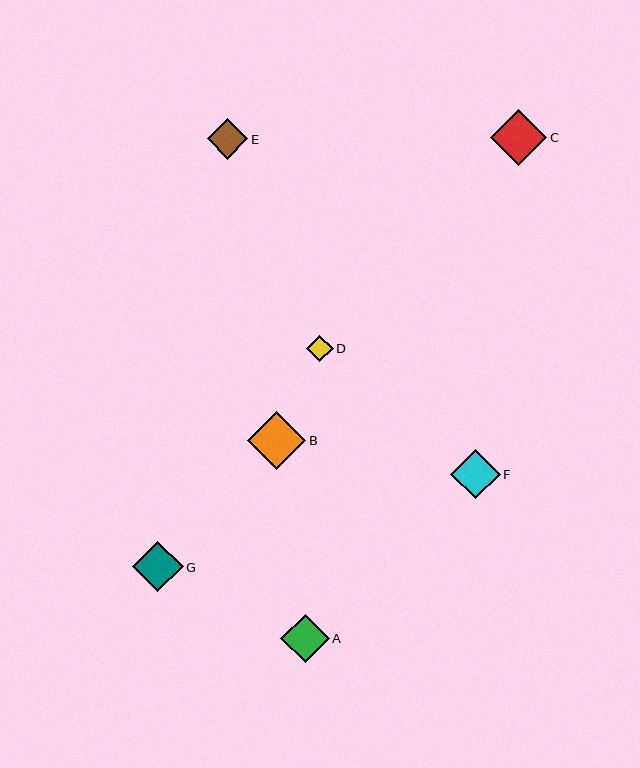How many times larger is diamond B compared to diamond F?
Diamond B is approximately 1.2 times the size of diamond F.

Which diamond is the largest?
Diamond B is the largest with a size of approximately 58 pixels.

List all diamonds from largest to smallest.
From largest to smallest: B, C, G, F, A, E, D.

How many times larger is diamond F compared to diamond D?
Diamond F is approximately 1.9 times the size of diamond D.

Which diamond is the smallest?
Diamond D is the smallest with a size of approximately 26 pixels.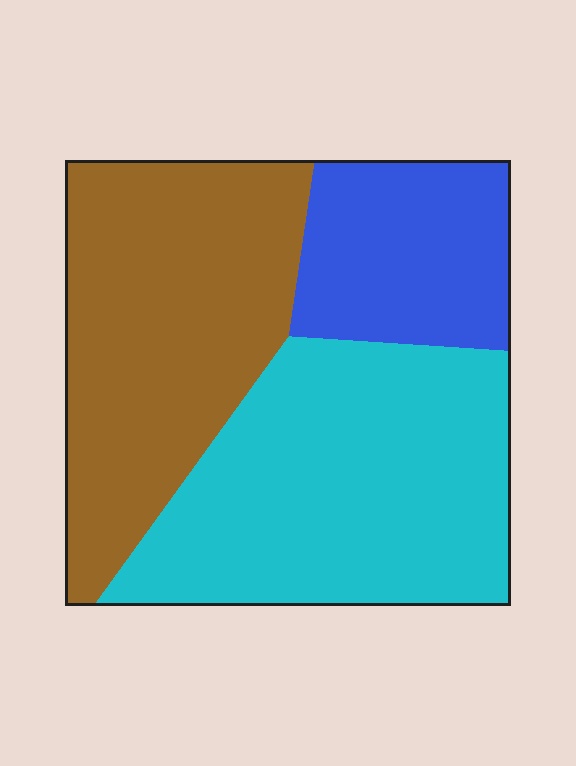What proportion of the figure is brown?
Brown covers roughly 40% of the figure.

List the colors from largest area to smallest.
From largest to smallest: cyan, brown, blue.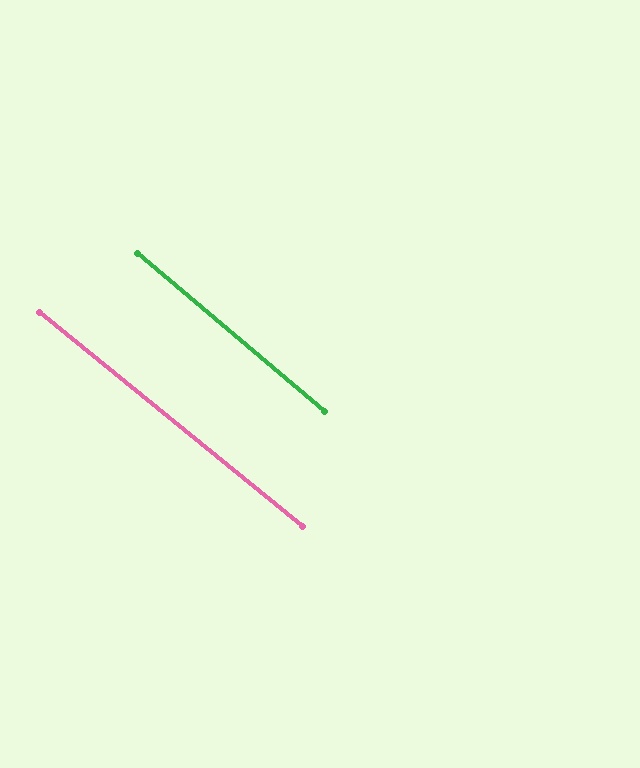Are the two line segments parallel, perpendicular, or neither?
Parallel — their directions differ by only 1.2°.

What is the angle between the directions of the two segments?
Approximately 1 degree.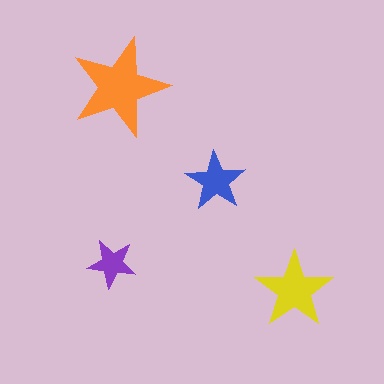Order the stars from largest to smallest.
the orange one, the yellow one, the blue one, the purple one.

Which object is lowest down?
The yellow star is bottommost.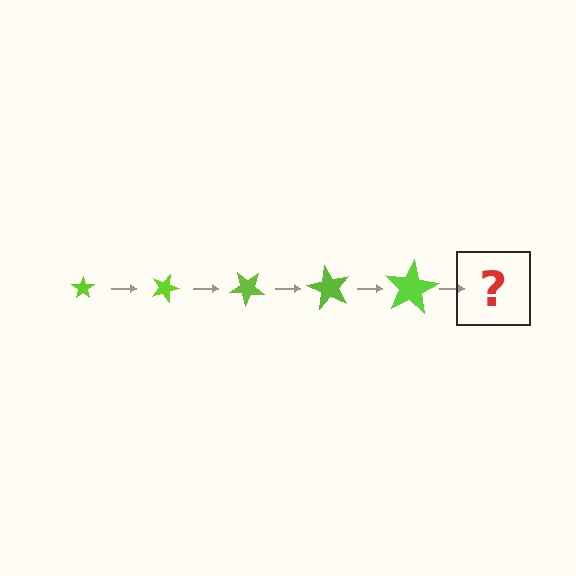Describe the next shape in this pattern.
It should be a star, larger than the previous one and rotated 100 degrees from the start.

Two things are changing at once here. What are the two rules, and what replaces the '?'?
The two rules are that the star grows larger each step and it rotates 20 degrees each step. The '?' should be a star, larger than the previous one and rotated 100 degrees from the start.